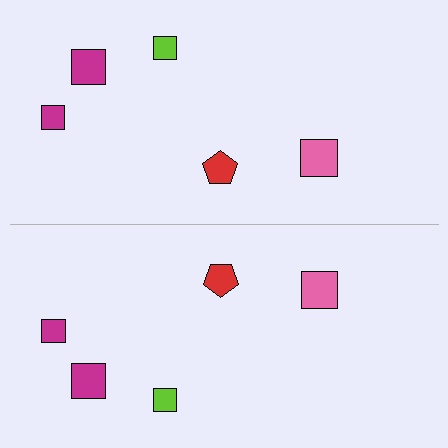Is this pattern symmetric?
Yes, this pattern has bilateral (reflection) symmetry.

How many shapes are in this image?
There are 10 shapes in this image.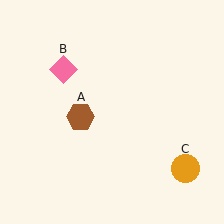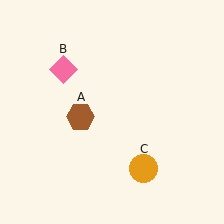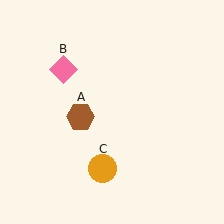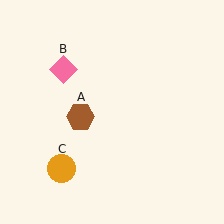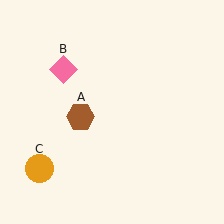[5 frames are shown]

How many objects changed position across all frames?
1 object changed position: orange circle (object C).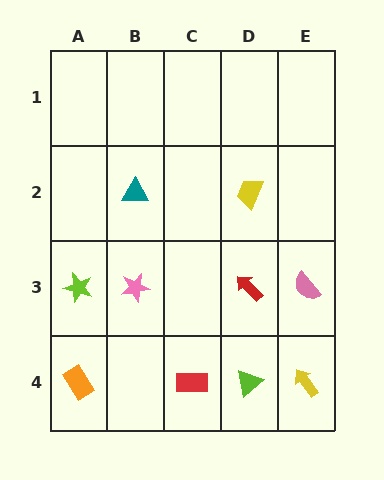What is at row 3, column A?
A lime star.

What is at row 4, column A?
An orange rectangle.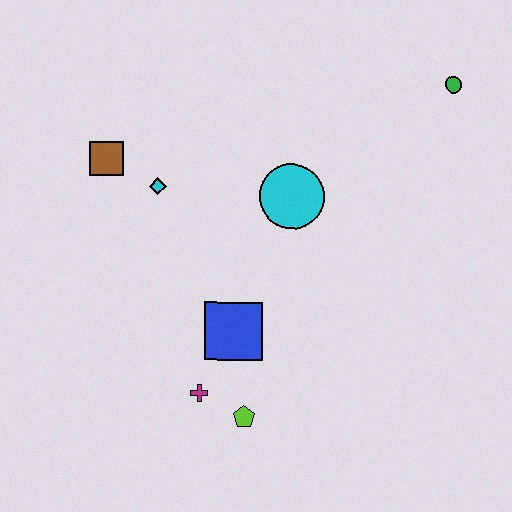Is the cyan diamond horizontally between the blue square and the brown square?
Yes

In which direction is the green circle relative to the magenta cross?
The green circle is above the magenta cross.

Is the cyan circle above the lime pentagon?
Yes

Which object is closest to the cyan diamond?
The brown square is closest to the cyan diamond.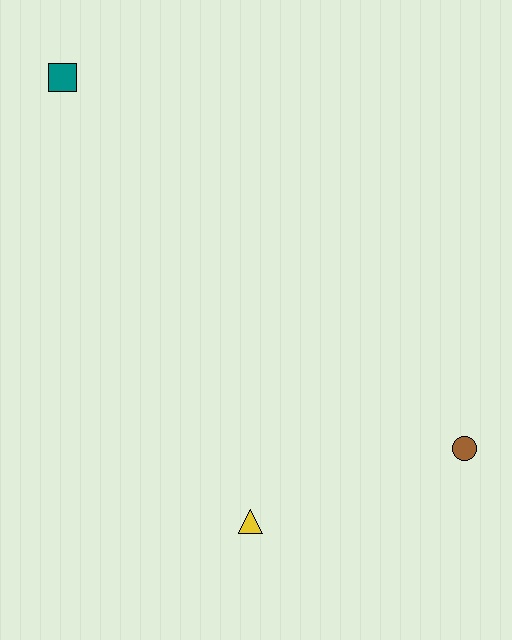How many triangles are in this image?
There is 1 triangle.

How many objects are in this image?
There are 3 objects.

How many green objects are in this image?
There are no green objects.